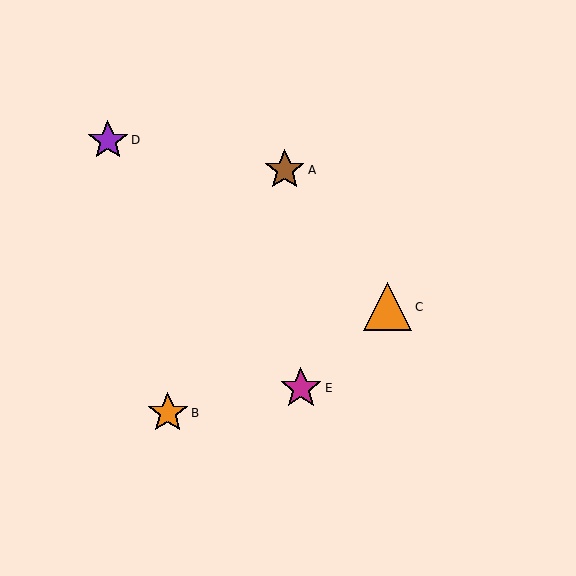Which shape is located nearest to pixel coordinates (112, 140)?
The purple star (labeled D) at (108, 140) is nearest to that location.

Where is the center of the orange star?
The center of the orange star is at (168, 413).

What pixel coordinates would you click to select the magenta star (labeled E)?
Click at (301, 388) to select the magenta star E.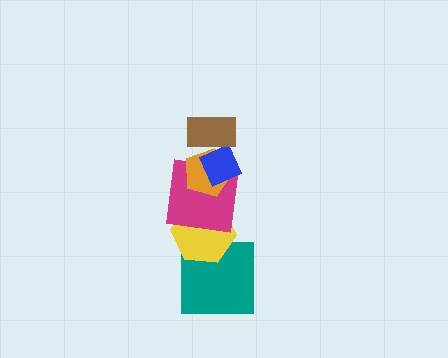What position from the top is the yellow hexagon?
The yellow hexagon is 5th from the top.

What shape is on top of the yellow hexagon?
The magenta square is on top of the yellow hexagon.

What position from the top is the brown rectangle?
The brown rectangle is 1st from the top.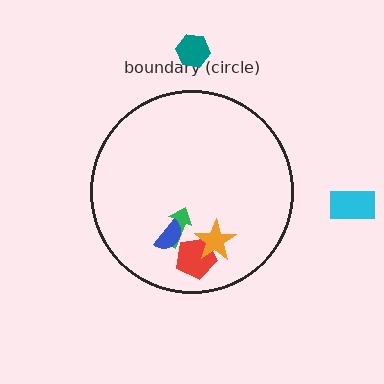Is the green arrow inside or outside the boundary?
Inside.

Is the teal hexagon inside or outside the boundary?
Outside.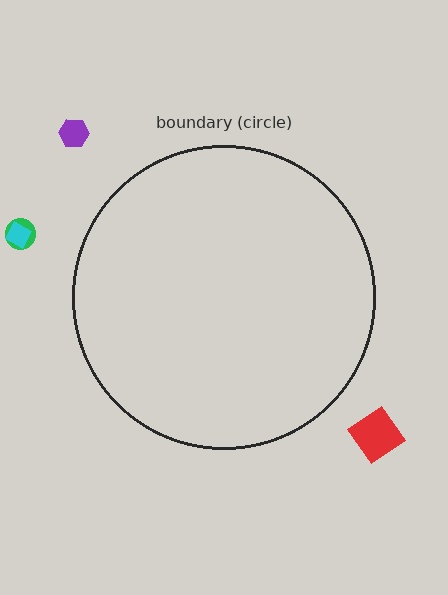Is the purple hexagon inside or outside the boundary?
Outside.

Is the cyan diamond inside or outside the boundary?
Outside.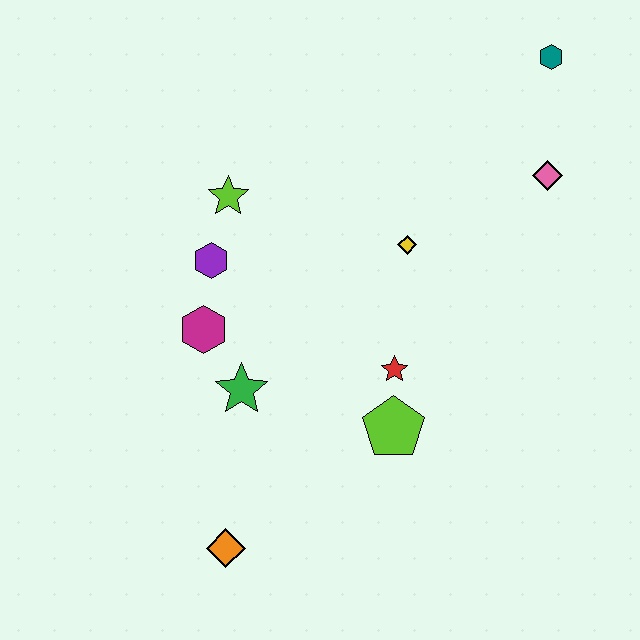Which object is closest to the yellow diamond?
The red star is closest to the yellow diamond.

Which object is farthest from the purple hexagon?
The teal hexagon is farthest from the purple hexagon.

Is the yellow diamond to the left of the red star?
No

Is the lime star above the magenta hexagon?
Yes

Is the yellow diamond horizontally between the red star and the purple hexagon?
No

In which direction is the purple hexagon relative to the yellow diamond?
The purple hexagon is to the left of the yellow diamond.